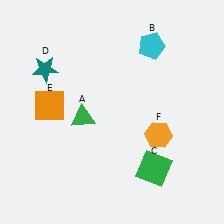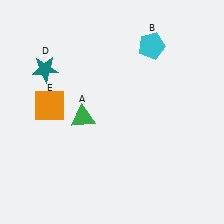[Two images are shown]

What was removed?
The orange hexagon (F), the green square (C) were removed in Image 2.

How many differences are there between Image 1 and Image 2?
There are 2 differences between the two images.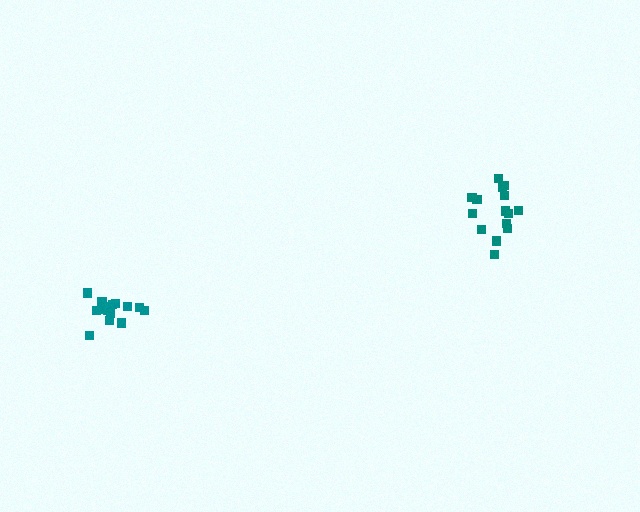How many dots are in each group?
Group 1: 15 dots, Group 2: 15 dots (30 total).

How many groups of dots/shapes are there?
There are 2 groups.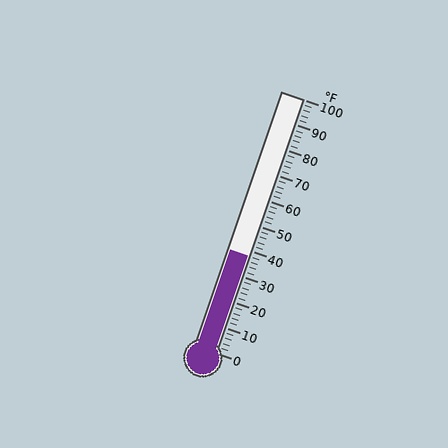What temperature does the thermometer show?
The thermometer shows approximately 38°F.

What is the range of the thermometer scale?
The thermometer scale ranges from 0°F to 100°F.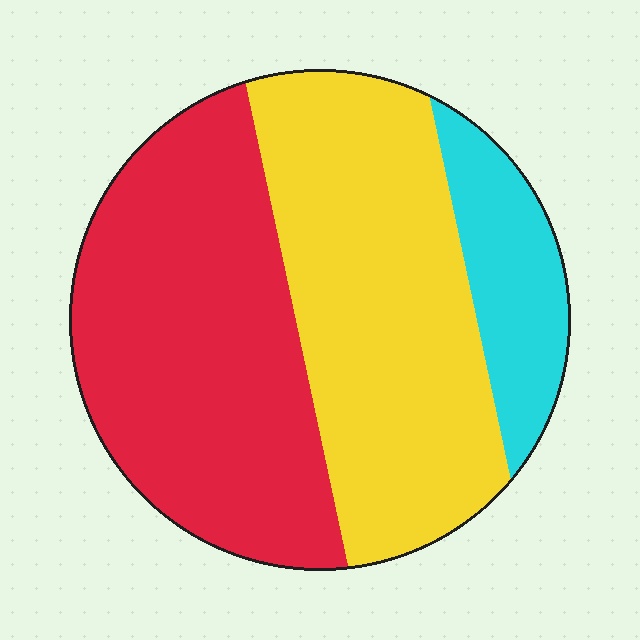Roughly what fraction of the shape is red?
Red covers around 45% of the shape.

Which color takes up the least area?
Cyan, at roughly 15%.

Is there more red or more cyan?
Red.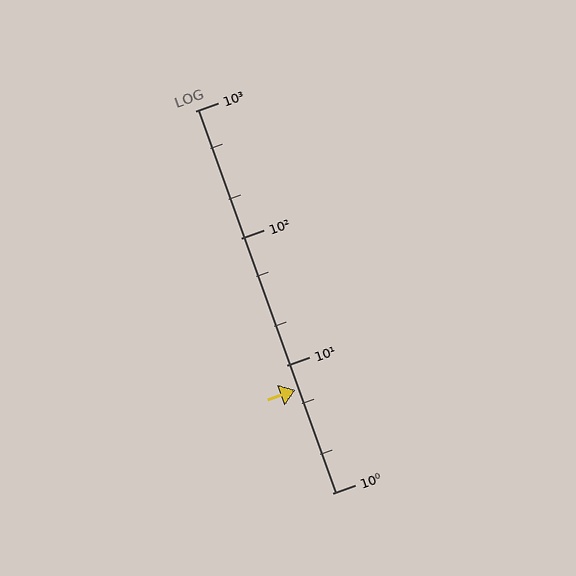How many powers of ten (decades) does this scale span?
The scale spans 3 decades, from 1 to 1000.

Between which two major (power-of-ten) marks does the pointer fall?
The pointer is between 1 and 10.